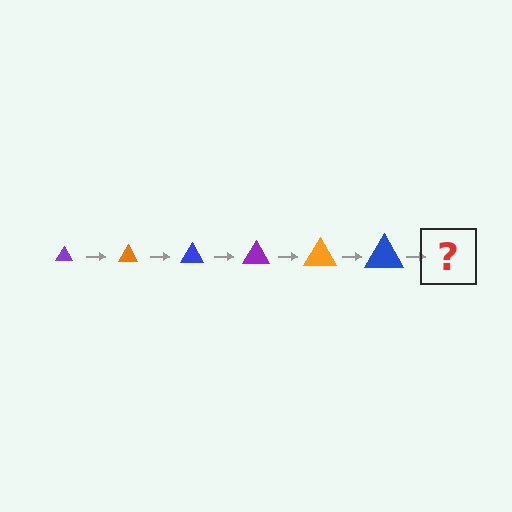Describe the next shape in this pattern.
It should be a purple triangle, larger than the previous one.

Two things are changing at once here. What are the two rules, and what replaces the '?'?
The two rules are that the triangle grows larger each step and the color cycles through purple, orange, and blue. The '?' should be a purple triangle, larger than the previous one.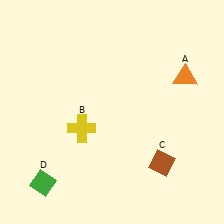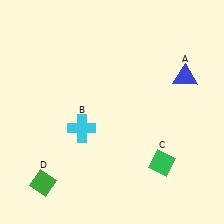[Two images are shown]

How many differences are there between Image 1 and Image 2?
There are 3 differences between the two images.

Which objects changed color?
A changed from orange to blue. B changed from yellow to cyan. C changed from brown to green.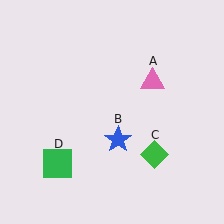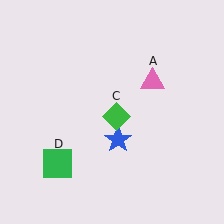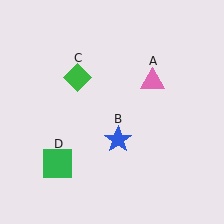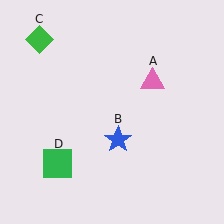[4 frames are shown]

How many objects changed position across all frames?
1 object changed position: green diamond (object C).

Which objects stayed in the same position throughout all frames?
Pink triangle (object A) and blue star (object B) and green square (object D) remained stationary.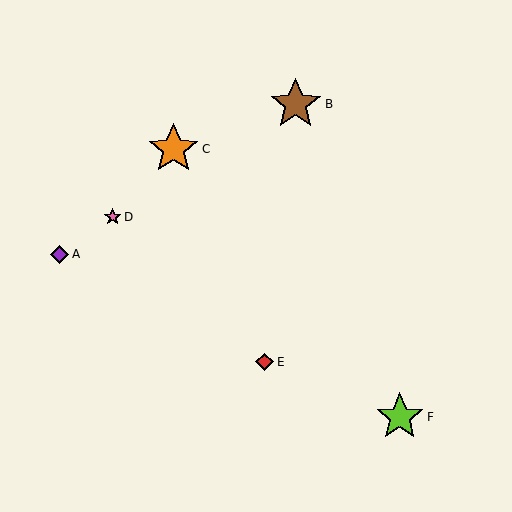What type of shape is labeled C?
Shape C is an orange star.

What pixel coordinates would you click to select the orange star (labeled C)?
Click at (173, 149) to select the orange star C.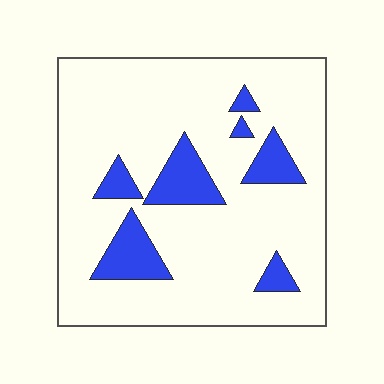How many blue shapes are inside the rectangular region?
7.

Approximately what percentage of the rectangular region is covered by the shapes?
Approximately 15%.